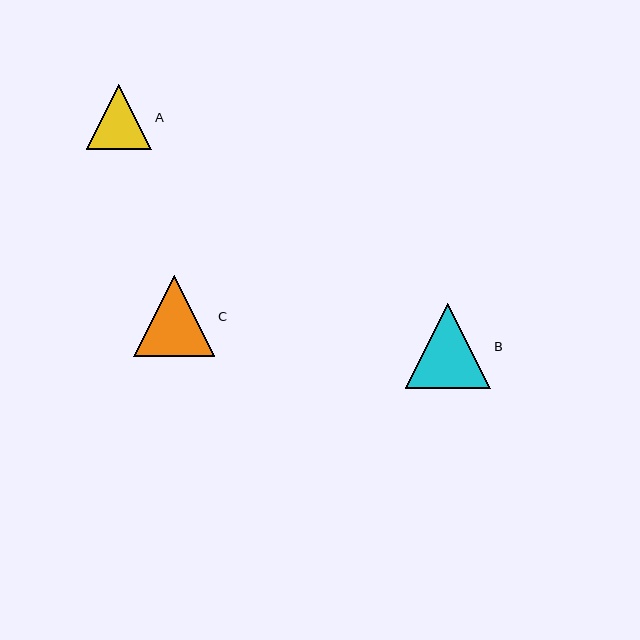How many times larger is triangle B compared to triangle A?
Triangle B is approximately 1.3 times the size of triangle A.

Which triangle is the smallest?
Triangle A is the smallest with a size of approximately 66 pixels.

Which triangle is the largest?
Triangle B is the largest with a size of approximately 85 pixels.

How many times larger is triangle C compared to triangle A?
Triangle C is approximately 1.2 times the size of triangle A.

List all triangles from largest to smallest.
From largest to smallest: B, C, A.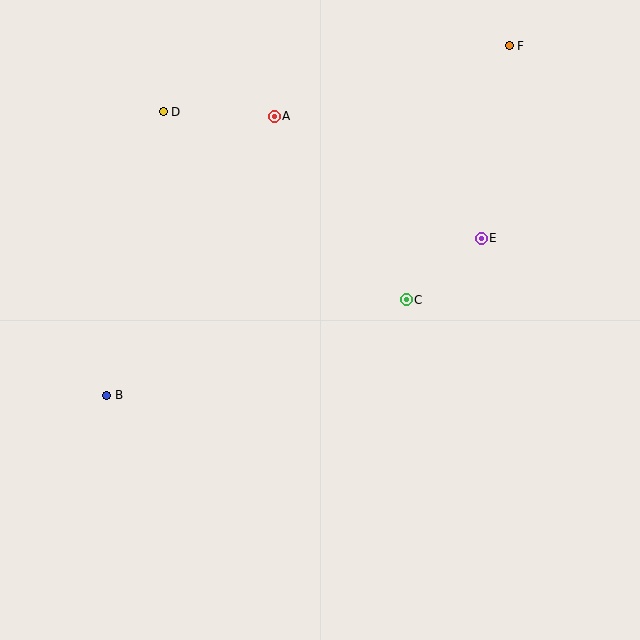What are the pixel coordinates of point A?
Point A is at (274, 116).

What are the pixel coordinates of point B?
Point B is at (107, 395).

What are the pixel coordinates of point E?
Point E is at (481, 238).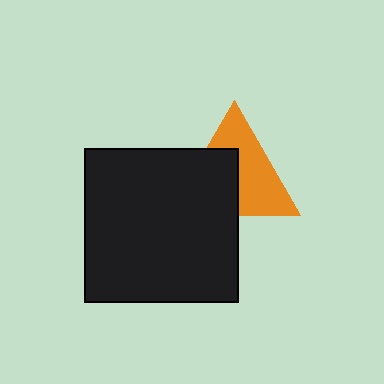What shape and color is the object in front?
The object in front is a black square.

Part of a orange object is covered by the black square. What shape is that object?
It is a triangle.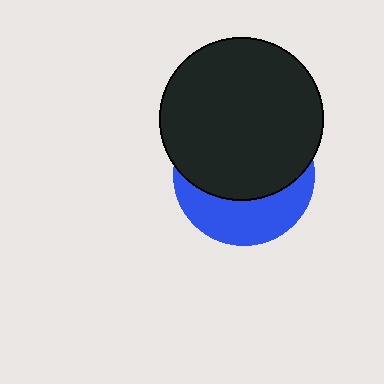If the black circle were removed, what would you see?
You would see the complete blue circle.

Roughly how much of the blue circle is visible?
A small part of it is visible (roughly 37%).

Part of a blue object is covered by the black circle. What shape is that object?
It is a circle.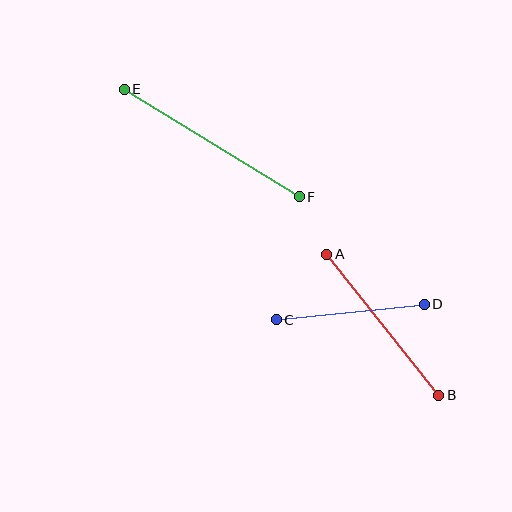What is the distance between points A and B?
The distance is approximately 180 pixels.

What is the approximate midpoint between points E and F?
The midpoint is at approximately (212, 143) pixels.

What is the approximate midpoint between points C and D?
The midpoint is at approximately (350, 312) pixels.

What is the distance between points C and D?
The distance is approximately 149 pixels.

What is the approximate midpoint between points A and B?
The midpoint is at approximately (383, 325) pixels.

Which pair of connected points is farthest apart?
Points E and F are farthest apart.